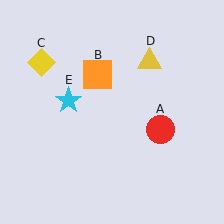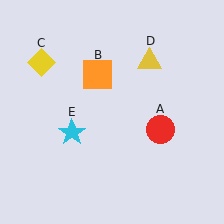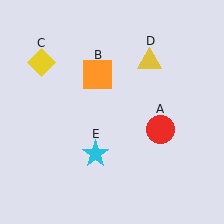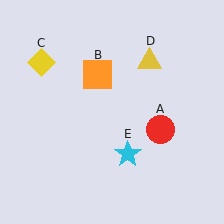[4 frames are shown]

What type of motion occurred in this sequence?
The cyan star (object E) rotated counterclockwise around the center of the scene.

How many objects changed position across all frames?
1 object changed position: cyan star (object E).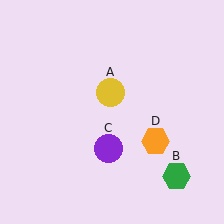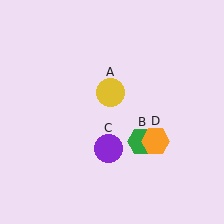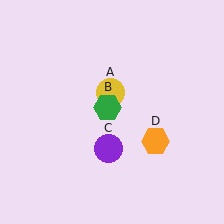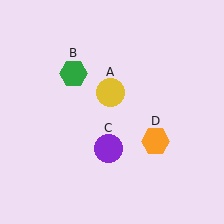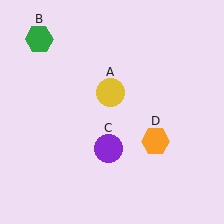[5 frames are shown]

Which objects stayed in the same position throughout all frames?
Yellow circle (object A) and purple circle (object C) and orange hexagon (object D) remained stationary.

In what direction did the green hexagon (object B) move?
The green hexagon (object B) moved up and to the left.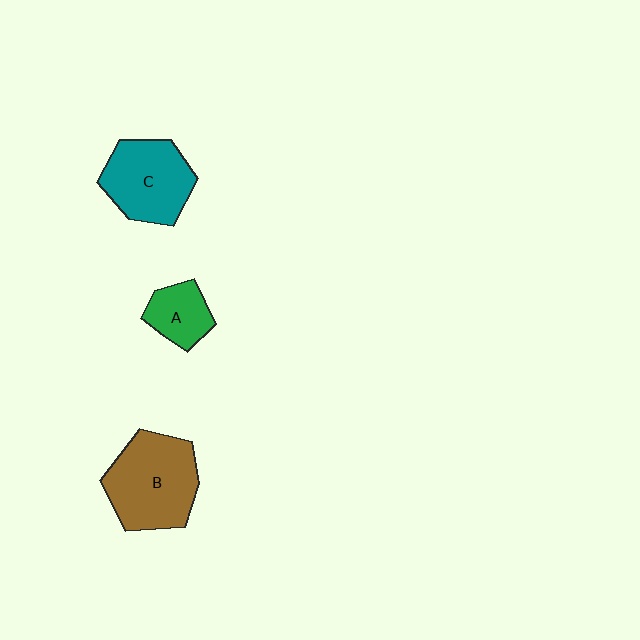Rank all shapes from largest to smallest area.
From largest to smallest: B (brown), C (teal), A (green).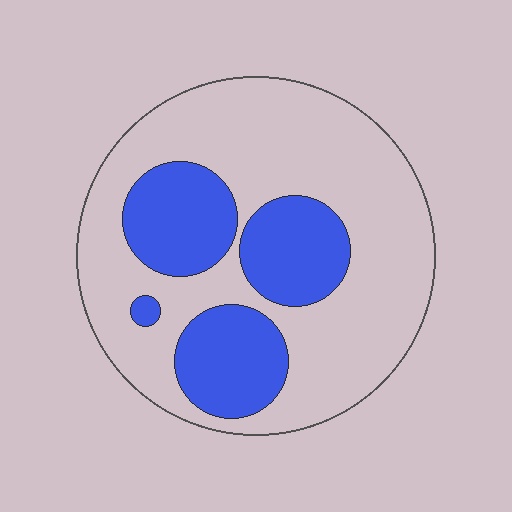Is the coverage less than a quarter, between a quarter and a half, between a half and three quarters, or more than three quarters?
Between a quarter and a half.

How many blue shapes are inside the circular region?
4.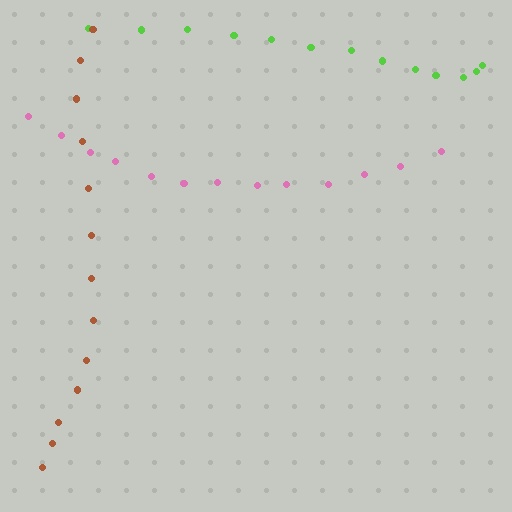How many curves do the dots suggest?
There are 3 distinct paths.